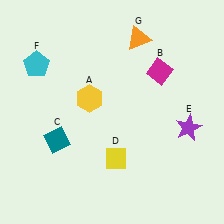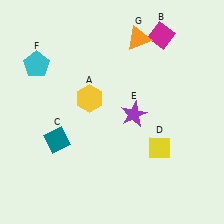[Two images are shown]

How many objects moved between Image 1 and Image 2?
3 objects moved between the two images.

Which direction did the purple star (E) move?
The purple star (E) moved left.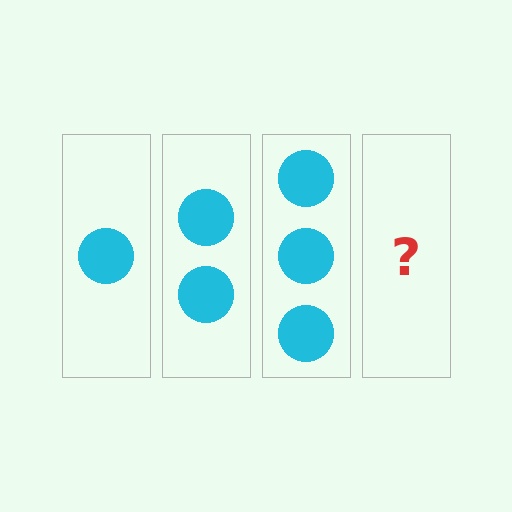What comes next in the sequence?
The next element should be 4 circles.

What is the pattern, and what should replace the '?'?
The pattern is that each step adds one more circle. The '?' should be 4 circles.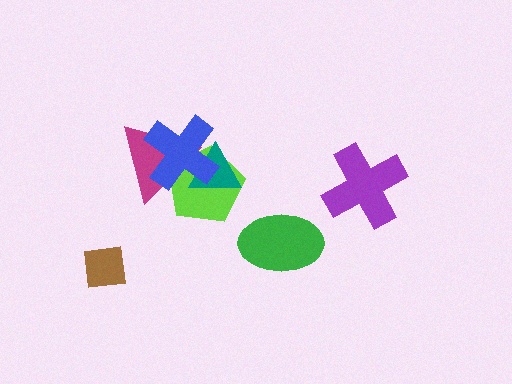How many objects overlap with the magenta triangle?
3 objects overlap with the magenta triangle.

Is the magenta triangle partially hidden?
Yes, it is partially covered by another shape.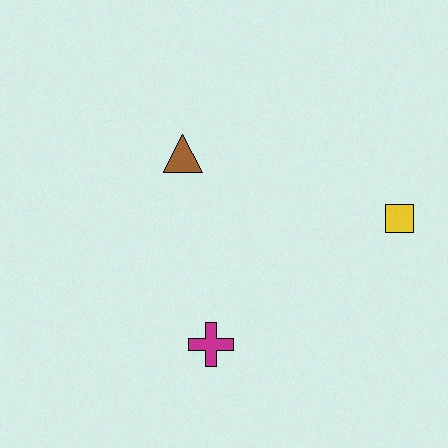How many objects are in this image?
There are 3 objects.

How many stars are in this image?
There are no stars.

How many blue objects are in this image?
There are no blue objects.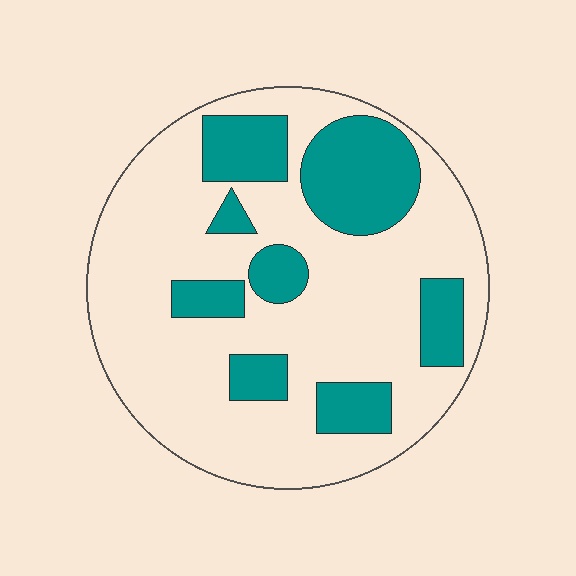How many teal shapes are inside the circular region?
8.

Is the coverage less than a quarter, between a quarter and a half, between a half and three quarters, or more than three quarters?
Between a quarter and a half.